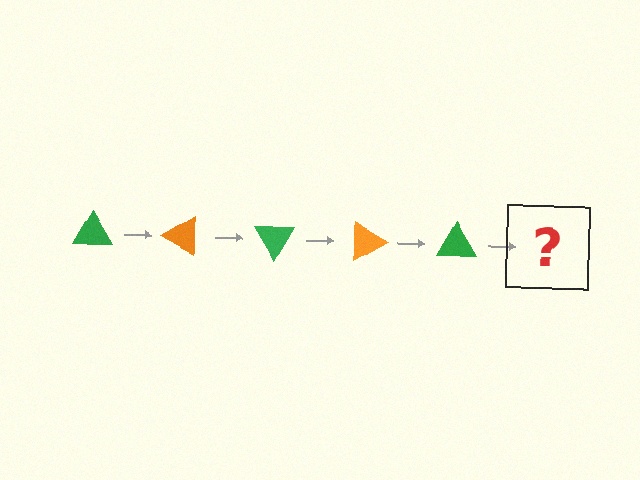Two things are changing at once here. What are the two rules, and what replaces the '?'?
The two rules are that it rotates 30 degrees each step and the color cycles through green and orange. The '?' should be an orange triangle, rotated 150 degrees from the start.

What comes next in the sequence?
The next element should be an orange triangle, rotated 150 degrees from the start.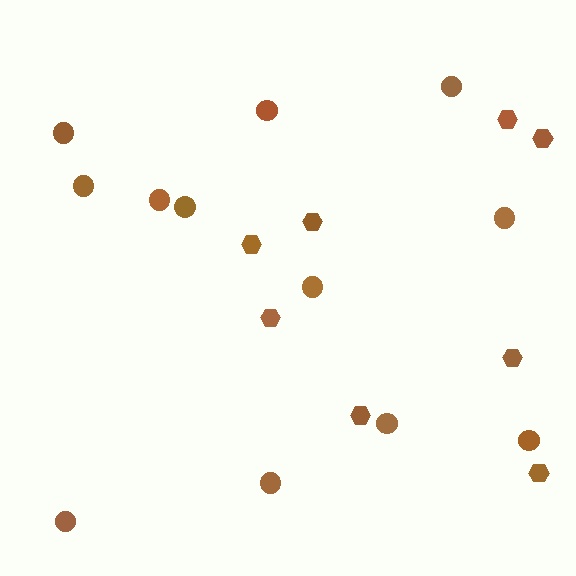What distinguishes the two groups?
There are 2 groups: one group of circles (12) and one group of hexagons (8).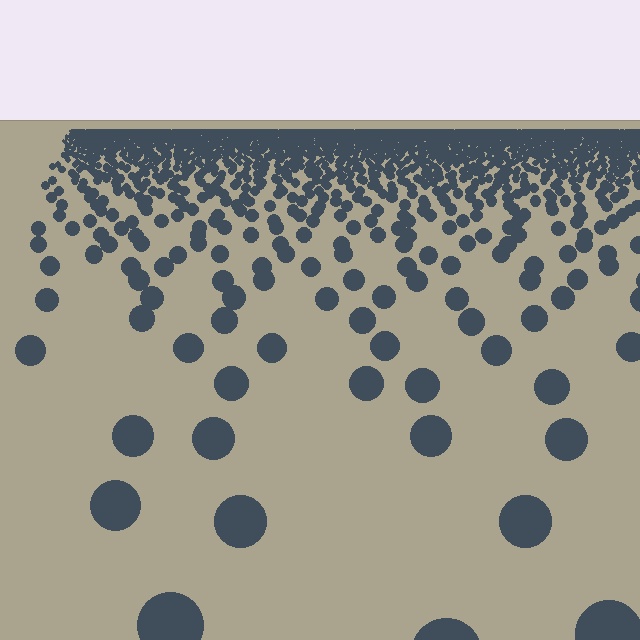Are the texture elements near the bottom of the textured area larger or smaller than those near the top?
Larger. Near the bottom, elements are closer to the viewer and appear at a bigger on-screen size.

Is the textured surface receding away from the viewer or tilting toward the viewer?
The surface is receding away from the viewer. Texture elements get smaller and denser toward the top.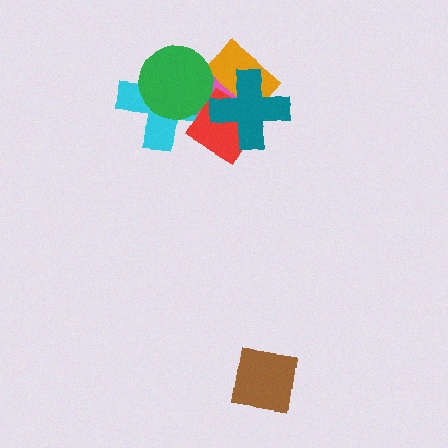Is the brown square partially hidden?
No, no other shape covers it.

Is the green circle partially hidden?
Yes, it is partially covered by another shape.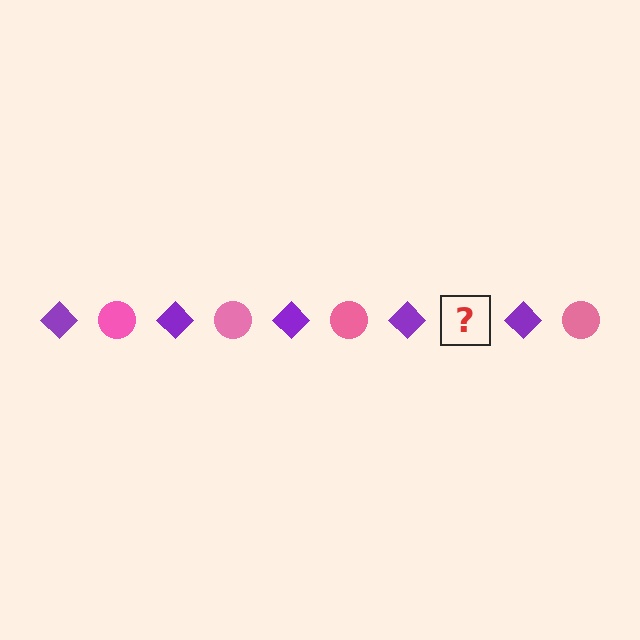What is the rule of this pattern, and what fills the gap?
The rule is that the pattern alternates between purple diamond and pink circle. The gap should be filled with a pink circle.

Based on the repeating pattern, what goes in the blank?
The blank should be a pink circle.